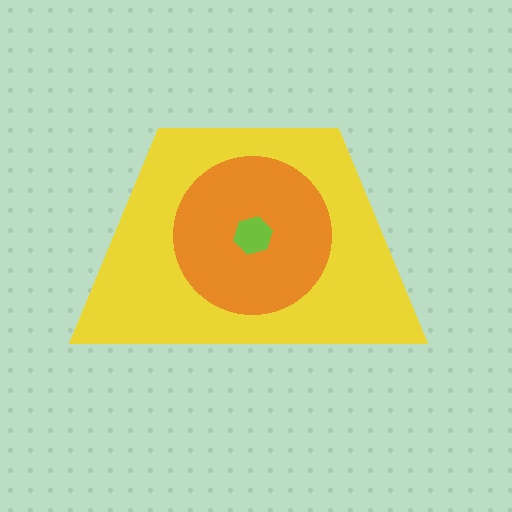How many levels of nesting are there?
3.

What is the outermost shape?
The yellow trapezoid.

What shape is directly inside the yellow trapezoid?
The orange circle.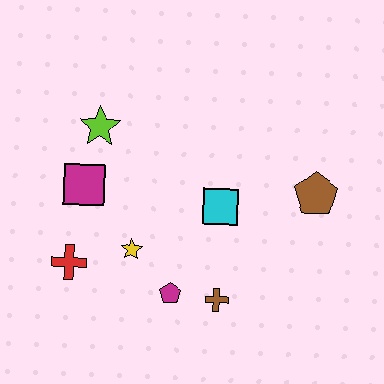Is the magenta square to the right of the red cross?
Yes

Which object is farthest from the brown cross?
The lime star is farthest from the brown cross.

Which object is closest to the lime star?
The magenta square is closest to the lime star.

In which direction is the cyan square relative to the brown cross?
The cyan square is above the brown cross.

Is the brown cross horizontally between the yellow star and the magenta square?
No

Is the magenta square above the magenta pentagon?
Yes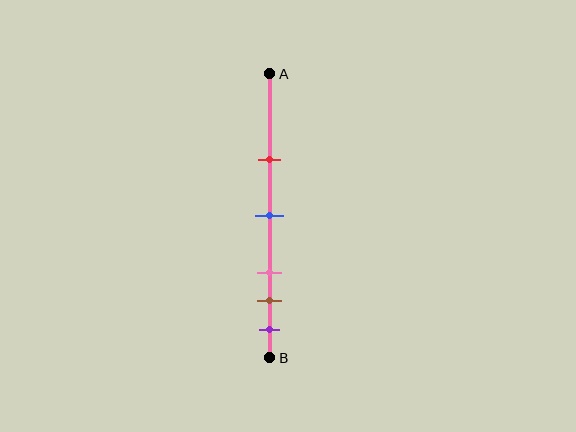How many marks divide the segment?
There are 5 marks dividing the segment.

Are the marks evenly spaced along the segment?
No, the marks are not evenly spaced.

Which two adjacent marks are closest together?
The brown and purple marks are the closest adjacent pair.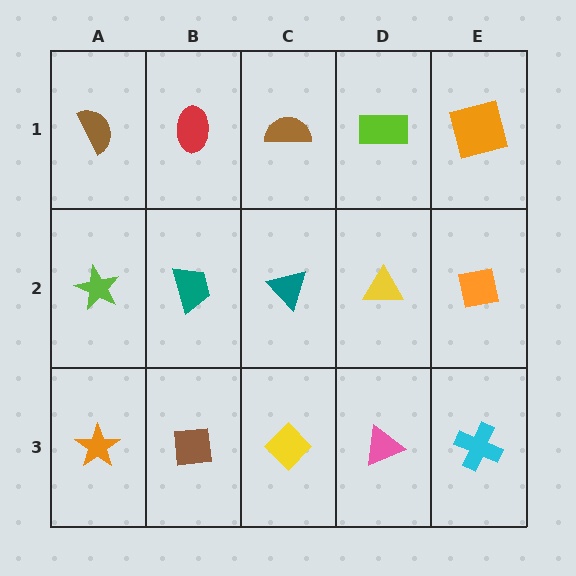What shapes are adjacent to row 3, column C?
A teal triangle (row 2, column C), a brown square (row 3, column B), a pink triangle (row 3, column D).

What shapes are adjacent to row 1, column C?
A teal triangle (row 2, column C), a red ellipse (row 1, column B), a lime rectangle (row 1, column D).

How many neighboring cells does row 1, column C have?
3.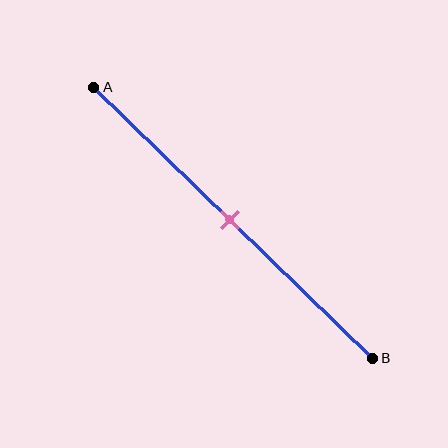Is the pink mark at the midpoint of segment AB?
Yes, the mark is approximately at the midpoint.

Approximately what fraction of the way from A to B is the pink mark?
The pink mark is approximately 50% of the way from A to B.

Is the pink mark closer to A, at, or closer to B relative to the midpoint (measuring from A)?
The pink mark is approximately at the midpoint of segment AB.